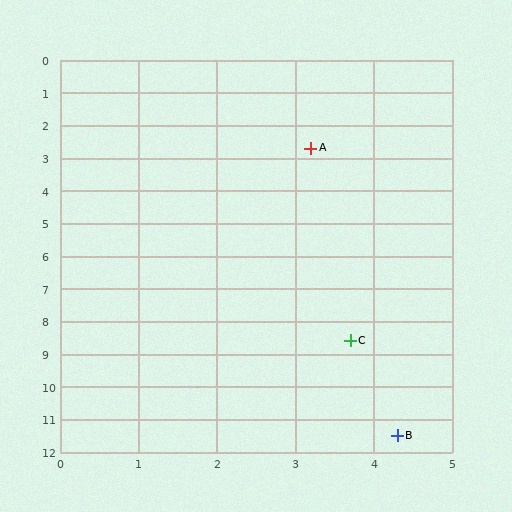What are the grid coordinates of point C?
Point C is at approximately (3.7, 8.6).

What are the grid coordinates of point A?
Point A is at approximately (3.2, 2.7).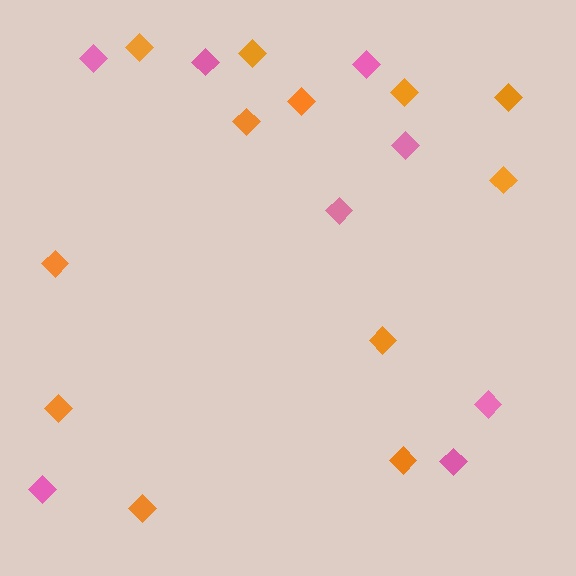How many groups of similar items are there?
There are 2 groups: one group of pink diamonds (8) and one group of orange diamonds (12).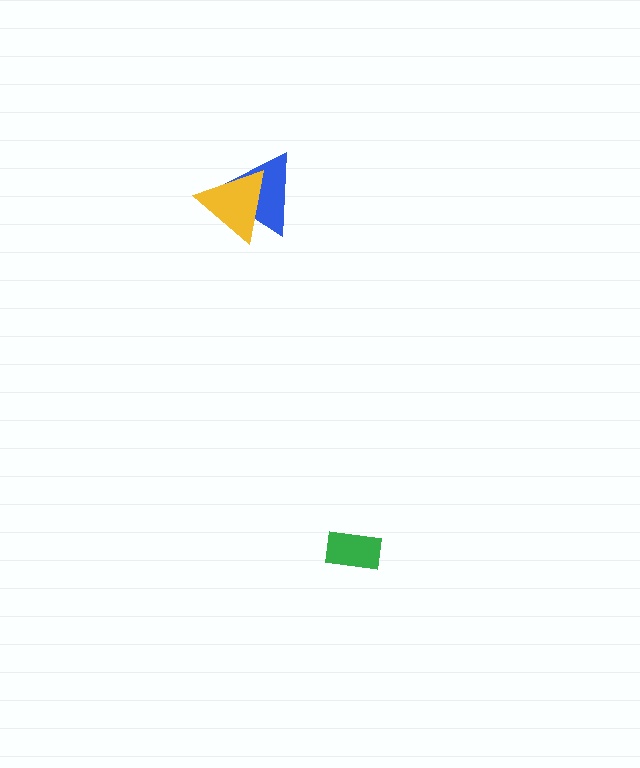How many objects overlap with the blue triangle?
1 object overlaps with the blue triangle.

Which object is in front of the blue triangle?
The yellow triangle is in front of the blue triangle.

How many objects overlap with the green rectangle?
0 objects overlap with the green rectangle.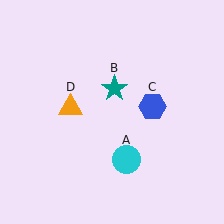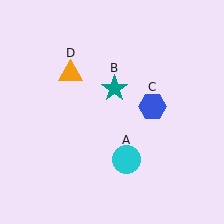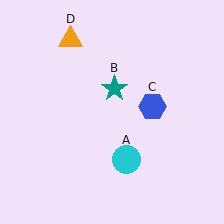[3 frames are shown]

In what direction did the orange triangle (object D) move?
The orange triangle (object D) moved up.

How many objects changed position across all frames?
1 object changed position: orange triangle (object D).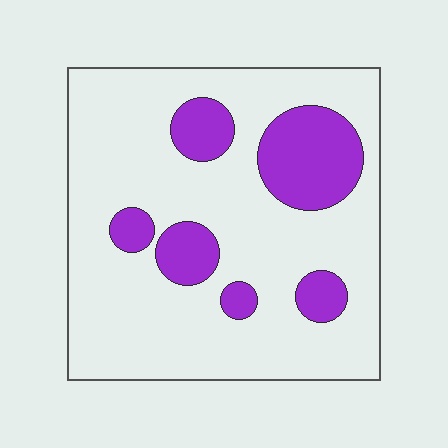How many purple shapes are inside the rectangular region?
6.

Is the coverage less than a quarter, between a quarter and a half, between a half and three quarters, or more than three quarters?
Less than a quarter.